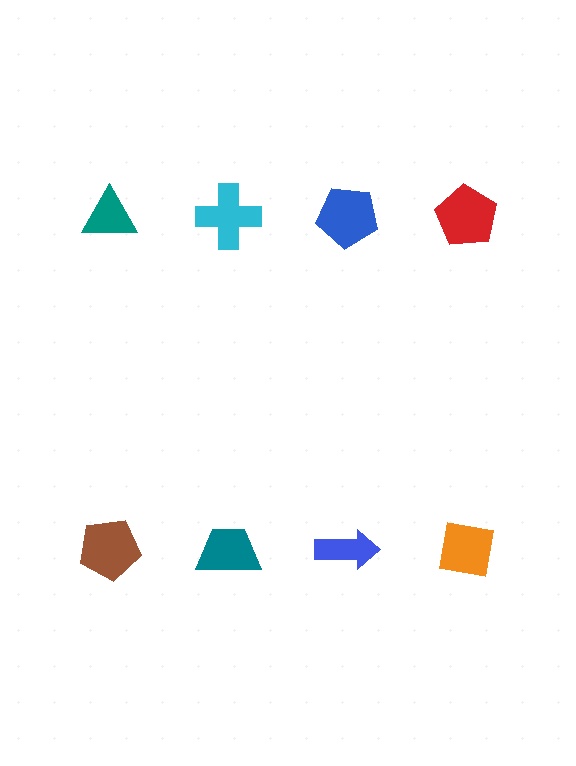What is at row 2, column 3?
A blue arrow.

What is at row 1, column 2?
A cyan cross.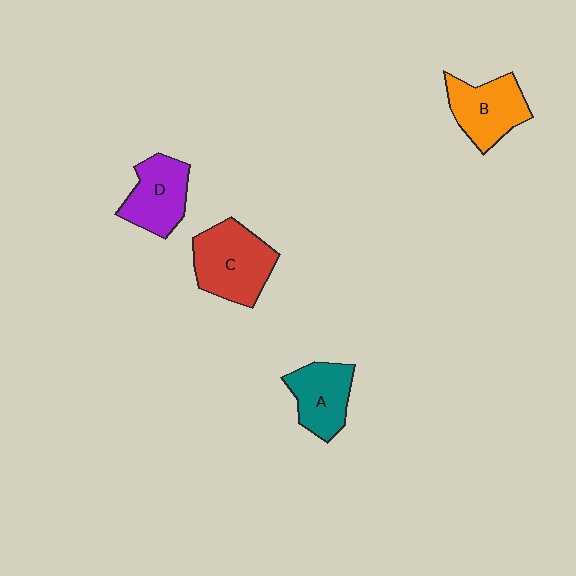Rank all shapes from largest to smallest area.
From largest to smallest: C (red), B (orange), D (purple), A (teal).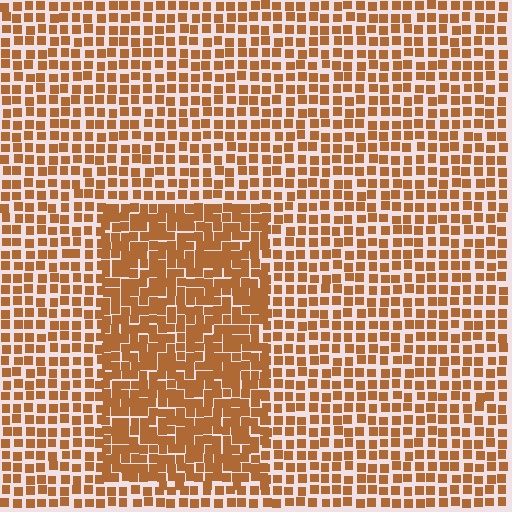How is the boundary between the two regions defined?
The boundary is defined by a change in element density (approximately 1.6x ratio). All elements are the same color, size, and shape.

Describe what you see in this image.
The image contains small brown elements arranged at two different densities. A rectangle-shaped region is visible where the elements are more densely packed than the surrounding area.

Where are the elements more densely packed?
The elements are more densely packed inside the rectangle boundary.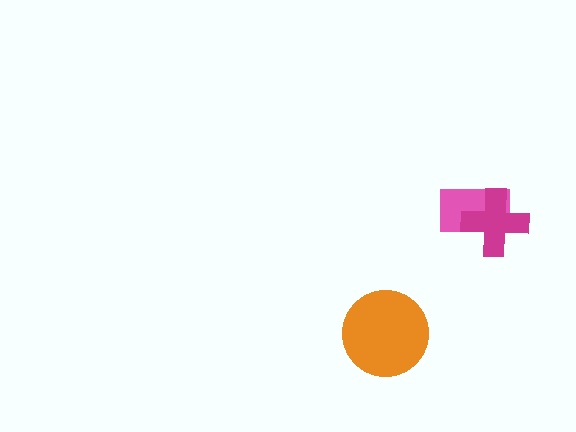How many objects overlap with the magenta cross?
1 object overlaps with the magenta cross.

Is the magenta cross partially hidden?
No, no other shape covers it.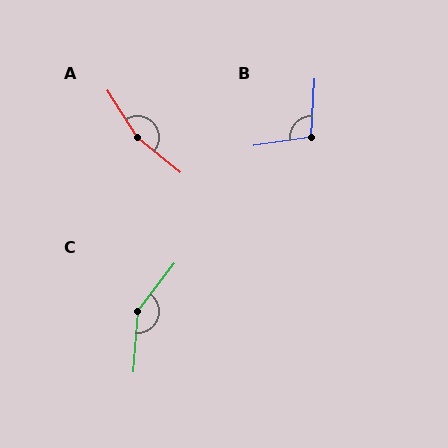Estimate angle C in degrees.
Approximately 147 degrees.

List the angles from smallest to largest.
B (102°), C (147°), A (161°).